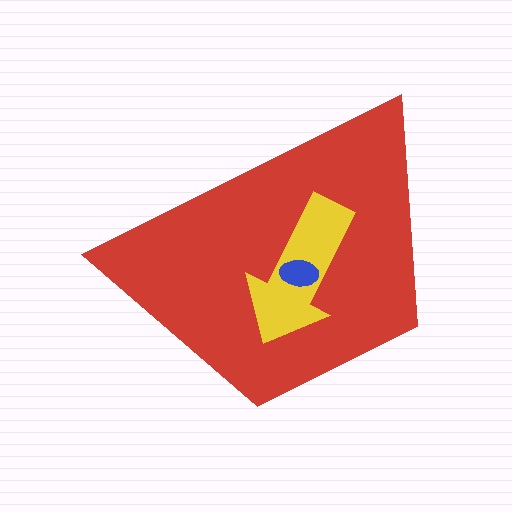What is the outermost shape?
The red trapezoid.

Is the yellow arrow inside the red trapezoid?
Yes.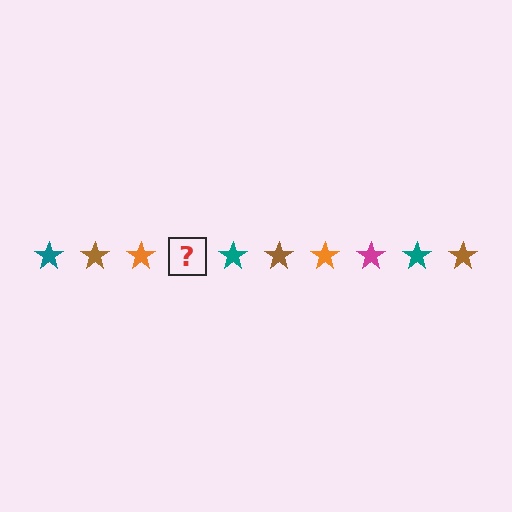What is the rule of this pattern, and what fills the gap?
The rule is that the pattern cycles through teal, brown, orange, magenta stars. The gap should be filled with a magenta star.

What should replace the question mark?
The question mark should be replaced with a magenta star.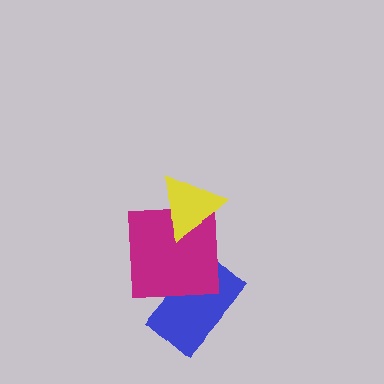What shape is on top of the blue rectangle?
The magenta square is on top of the blue rectangle.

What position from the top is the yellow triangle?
The yellow triangle is 1st from the top.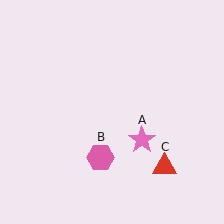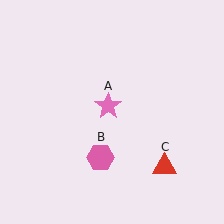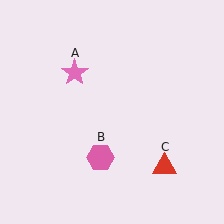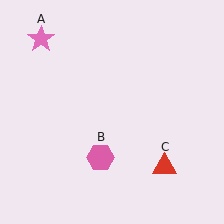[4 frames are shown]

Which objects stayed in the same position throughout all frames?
Pink hexagon (object B) and red triangle (object C) remained stationary.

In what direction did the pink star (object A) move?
The pink star (object A) moved up and to the left.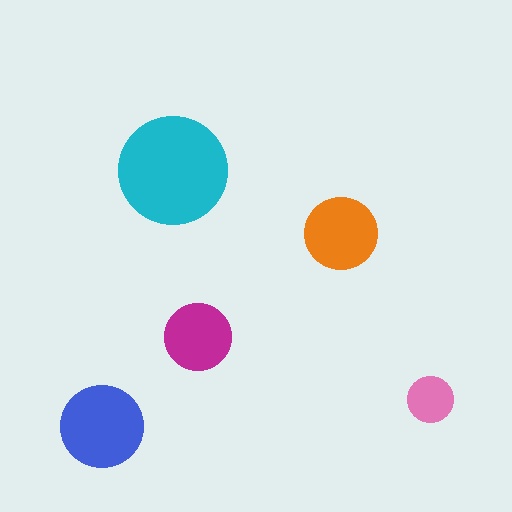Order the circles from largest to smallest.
the cyan one, the blue one, the orange one, the magenta one, the pink one.